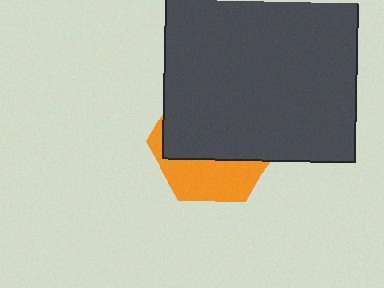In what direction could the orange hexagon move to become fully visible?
The orange hexagon could move down. That would shift it out from behind the dark gray square entirely.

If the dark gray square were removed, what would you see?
You would see the complete orange hexagon.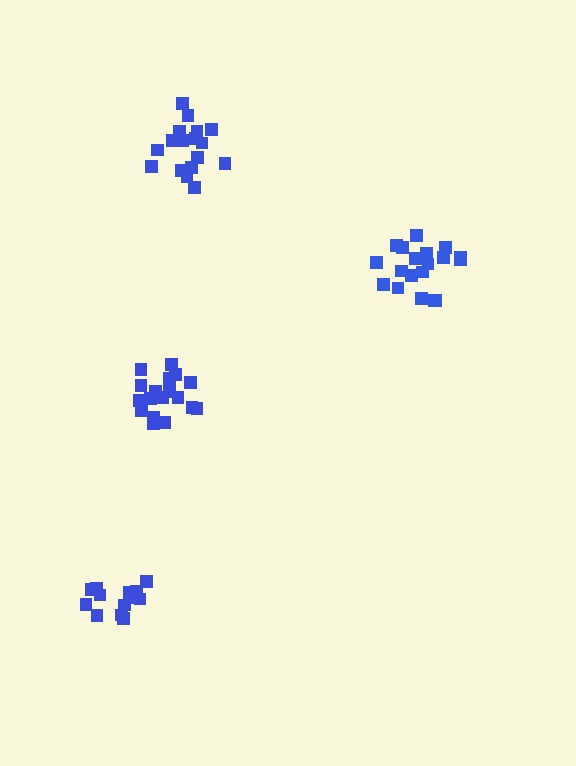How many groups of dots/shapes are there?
There are 4 groups.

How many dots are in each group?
Group 1: 19 dots, Group 2: 13 dots, Group 3: 17 dots, Group 4: 18 dots (67 total).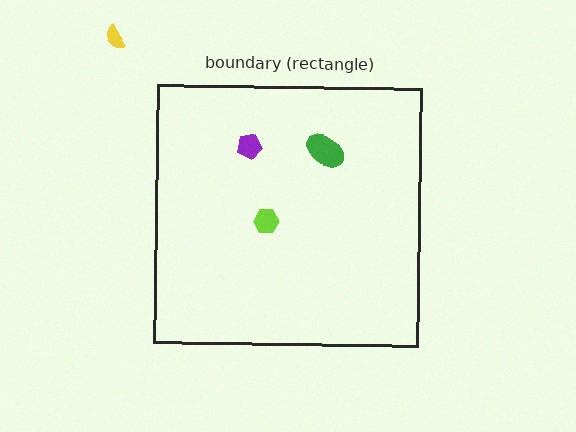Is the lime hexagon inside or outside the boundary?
Inside.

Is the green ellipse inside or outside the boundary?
Inside.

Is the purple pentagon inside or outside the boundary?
Inside.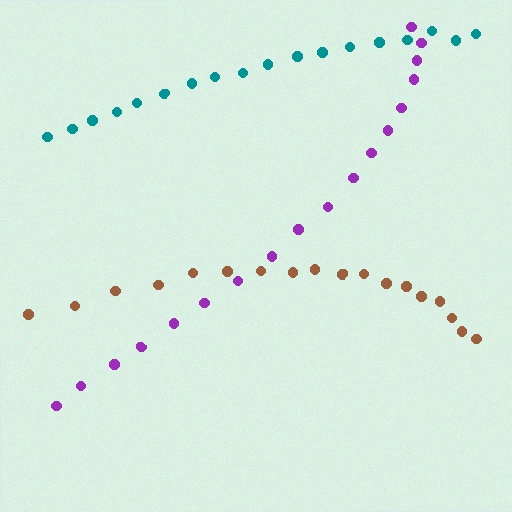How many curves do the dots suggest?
There are 3 distinct paths.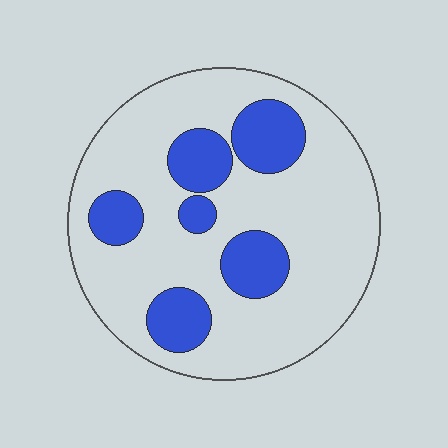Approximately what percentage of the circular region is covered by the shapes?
Approximately 25%.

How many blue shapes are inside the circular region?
6.